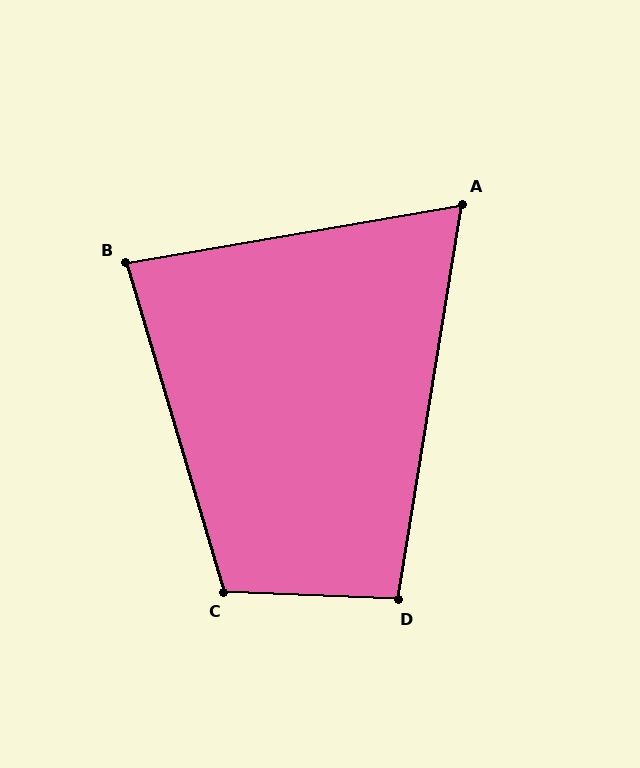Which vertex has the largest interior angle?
C, at approximately 109 degrees.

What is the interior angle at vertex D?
Approximately 97 degrees (obtuse).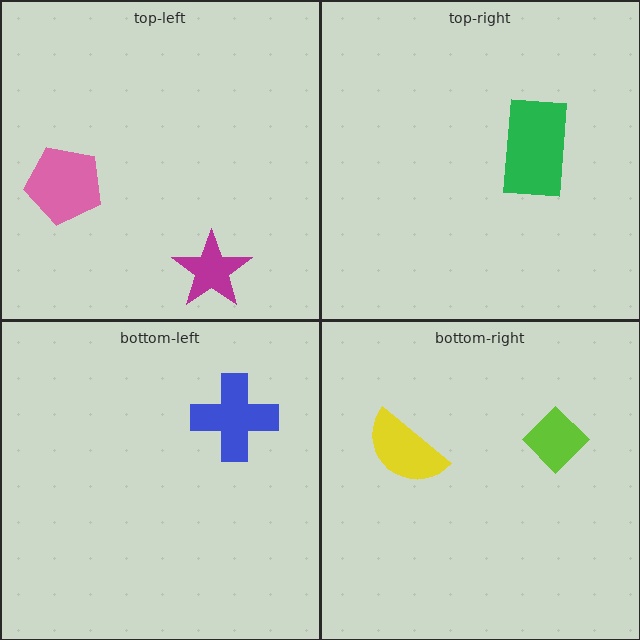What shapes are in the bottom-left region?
The blue cross.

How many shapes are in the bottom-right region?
2.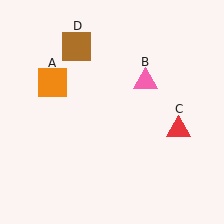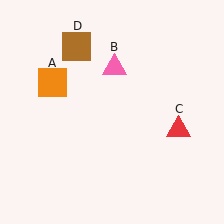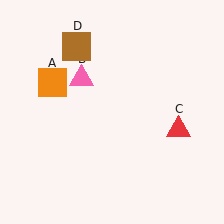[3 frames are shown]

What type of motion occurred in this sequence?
The pink triangle (object B) rotated counterclockwise around the center of the scene.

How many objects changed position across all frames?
1 object changed position: pink triangle (object B).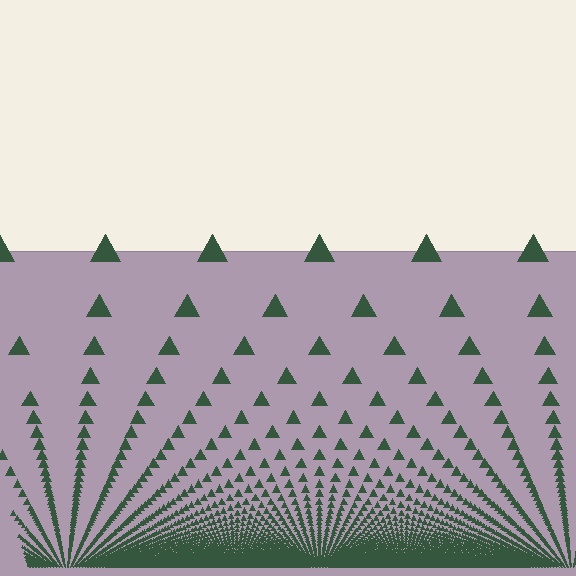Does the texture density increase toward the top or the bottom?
Density increases toward the bottom.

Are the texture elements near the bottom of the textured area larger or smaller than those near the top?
Smaller. The gradient is inverted — elements near the bottom are smaller and denser.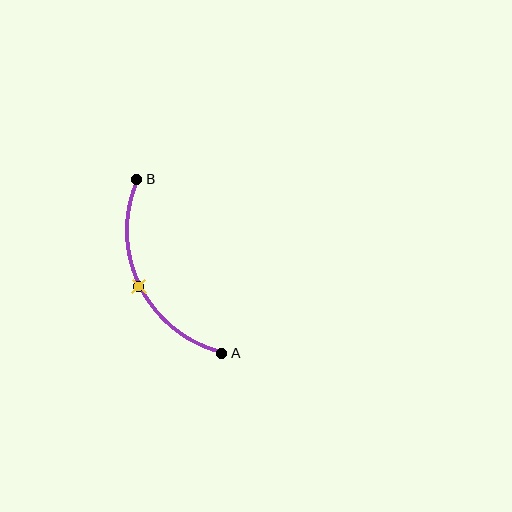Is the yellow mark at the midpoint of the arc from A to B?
Yes. The yellow mark lies on the arc at equal arc-length from both A and B — it is the arc midpoint.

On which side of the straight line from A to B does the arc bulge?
The arc bulges to the left of the straight line connecting A and B.